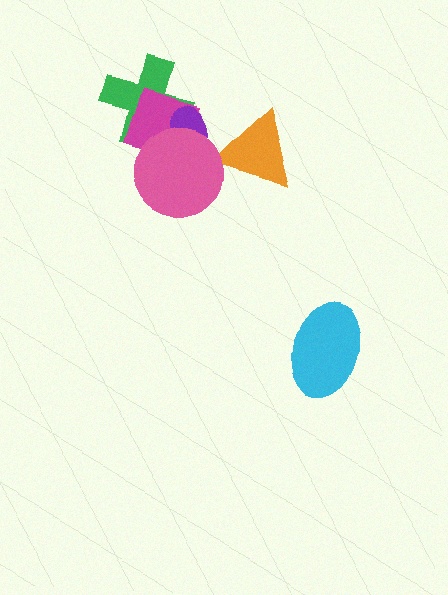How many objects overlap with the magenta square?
3 objects overlap with the magenta square.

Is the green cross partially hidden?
Yes, it is partially covered by another shape.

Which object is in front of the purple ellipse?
The pink circle is in front of the purple ellipse.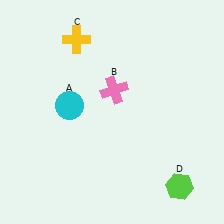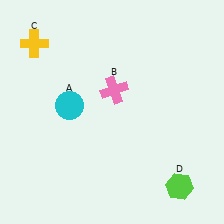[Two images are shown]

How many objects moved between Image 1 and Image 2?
1 object moved between the two images.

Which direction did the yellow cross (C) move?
The yellow cross (C) moved left.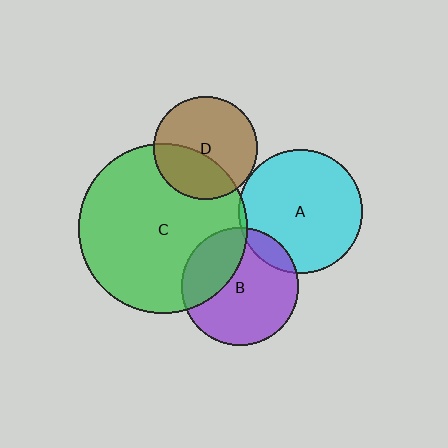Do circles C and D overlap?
Yes.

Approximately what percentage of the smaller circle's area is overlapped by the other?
Approximately 35%.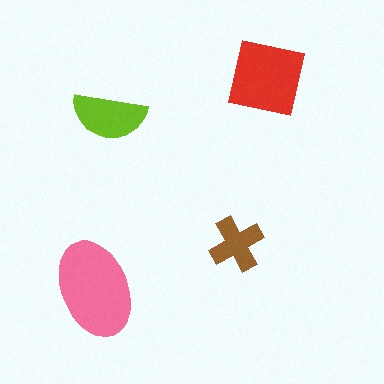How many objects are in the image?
There are 4 objects in the image.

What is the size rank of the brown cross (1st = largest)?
4th.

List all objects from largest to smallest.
The pink ellipse, the red square, the lime semicircle, the brown cross.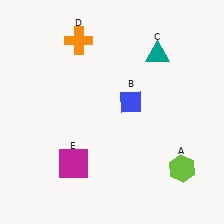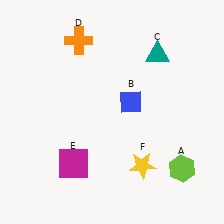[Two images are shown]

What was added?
A yellow star (F) was added in Image 2.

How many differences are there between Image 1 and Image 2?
There is 1 difference between the two images.